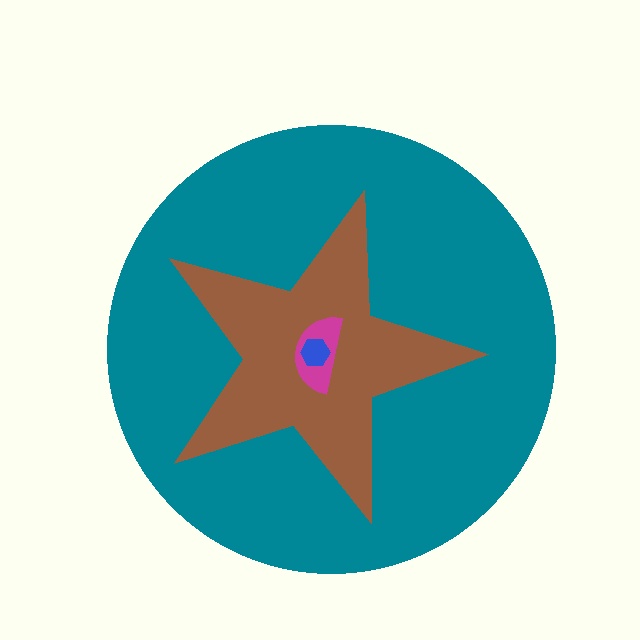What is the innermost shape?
The blue hexagon.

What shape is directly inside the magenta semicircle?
The blue hexagon.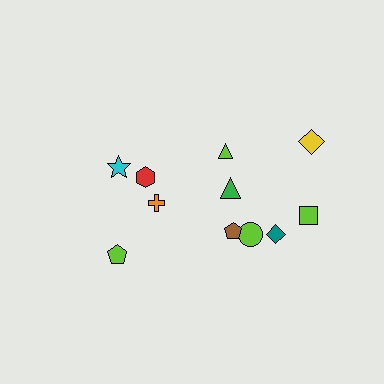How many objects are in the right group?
There are 7 objects.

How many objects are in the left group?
There are 4 objects.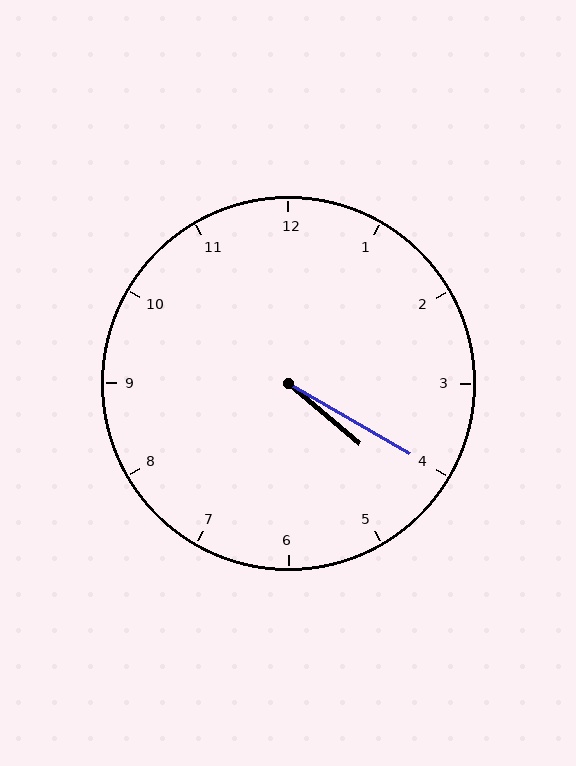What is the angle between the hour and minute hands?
Approximately 10 degrees.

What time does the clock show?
4:20.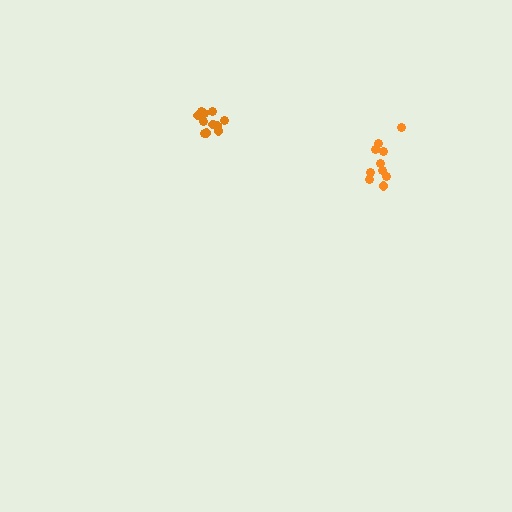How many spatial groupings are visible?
There are 2 spatial groupings.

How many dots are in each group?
Group 1: 11 dots, Group 2: 10 dots (21 total).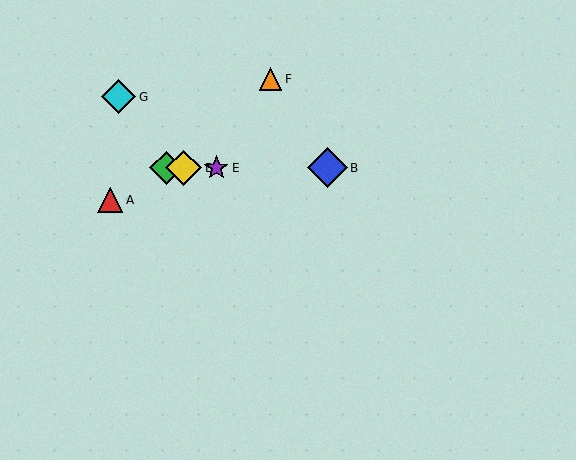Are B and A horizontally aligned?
No, B is at y≈168 and A is at y≈200.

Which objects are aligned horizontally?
Objects B, C, D, E are aligned horizontally.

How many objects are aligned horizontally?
4 objects (B, C, D, E) are aligned horizontally.